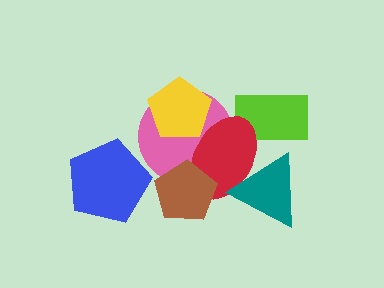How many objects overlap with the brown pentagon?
2 objects overlap with the brown pentagon.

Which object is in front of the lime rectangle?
The red ellipse is in front of the lime rectangle.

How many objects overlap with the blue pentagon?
0 objects overlap with the blue pentagon.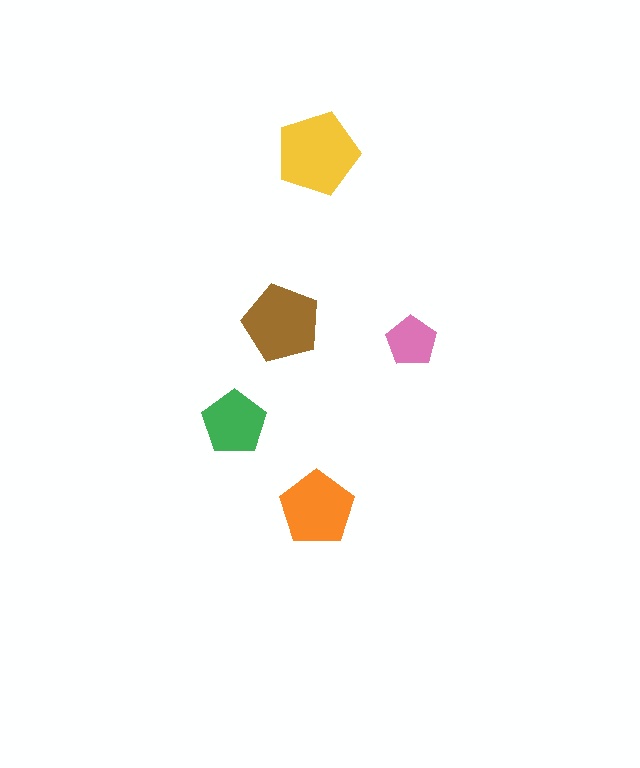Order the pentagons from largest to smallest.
the yellow one, the brown one, the orange one, the green one, the pink one.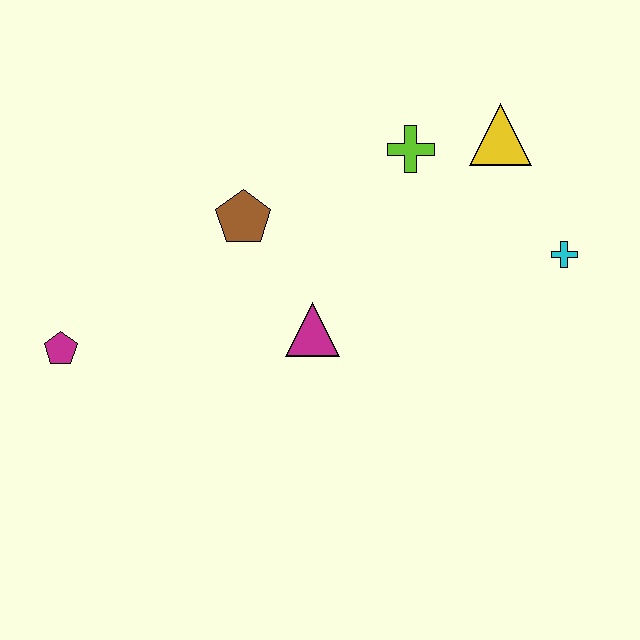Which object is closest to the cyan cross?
The yellow triangle is closest to the cyan cross.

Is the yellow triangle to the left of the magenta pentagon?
No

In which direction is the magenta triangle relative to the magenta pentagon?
The magenta triangle is to the right of the magenta pentagon.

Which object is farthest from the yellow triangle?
The magenta pentagon is farthest from the yellow triangle.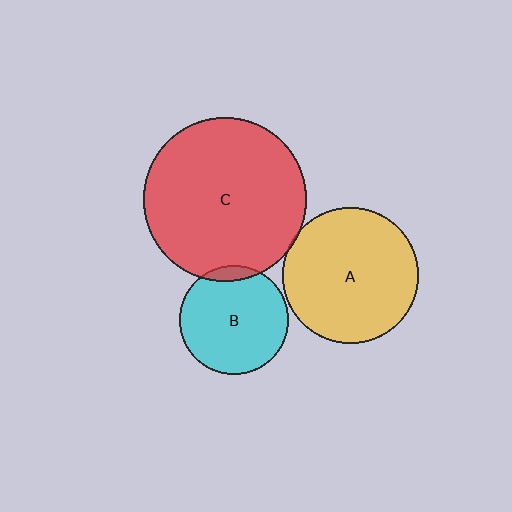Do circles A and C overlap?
Yes.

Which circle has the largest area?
Circle C (red).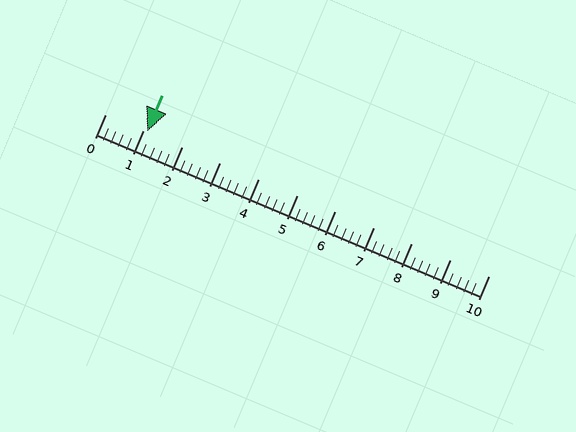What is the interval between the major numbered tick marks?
The major tick marks are spaced 1 units apart.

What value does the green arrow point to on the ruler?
The green arrow points to approximately 1.1.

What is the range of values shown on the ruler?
The ruler shows values from 0 to 10.